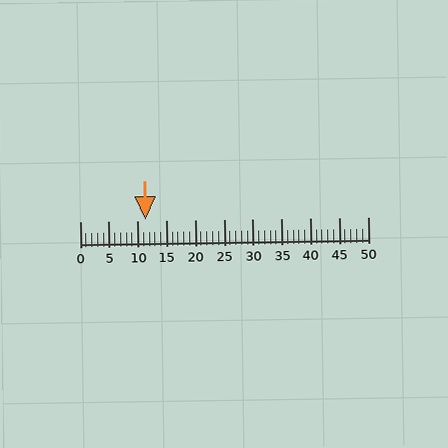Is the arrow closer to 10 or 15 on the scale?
The arrow is closer to 10.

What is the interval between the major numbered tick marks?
The major tick marks are spaced 5 units apart.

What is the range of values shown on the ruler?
The ruler shows values from 0 to 50.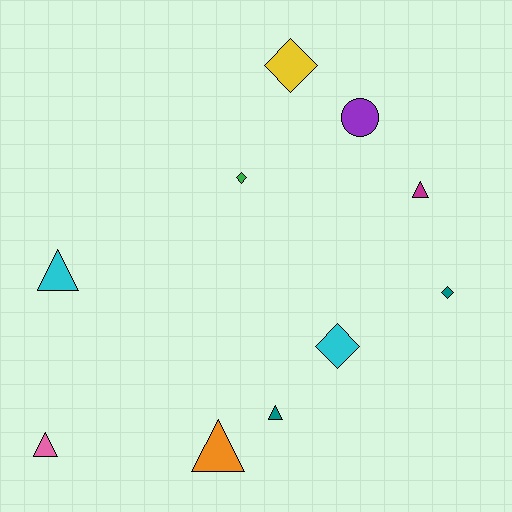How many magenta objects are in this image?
There is 1 magenta object.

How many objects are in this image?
There are 10 objects.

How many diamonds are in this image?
There are 4 diamonds.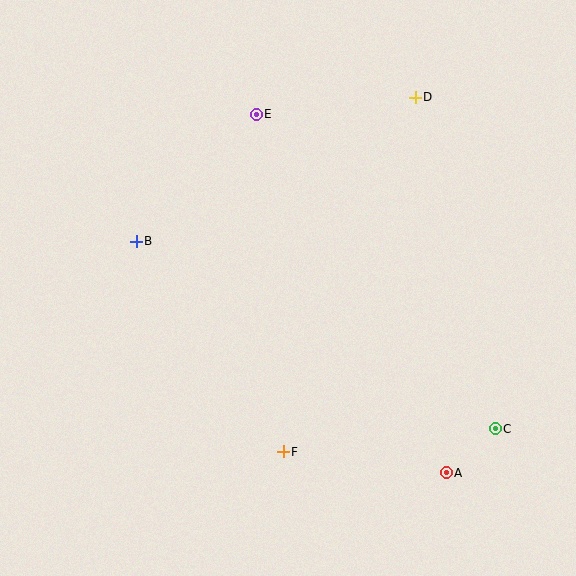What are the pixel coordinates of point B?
Point B is at (136, 241).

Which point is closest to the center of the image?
Point B at (136, 241) is closest to the center.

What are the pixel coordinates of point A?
Point A is at (446, 473).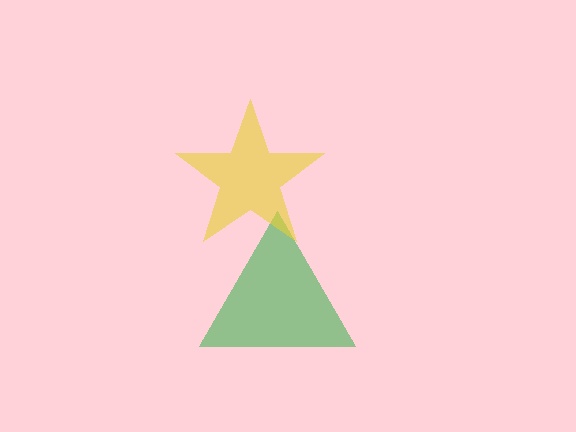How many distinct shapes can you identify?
There are 2 distinct shapes: a green triangle, a yellow star.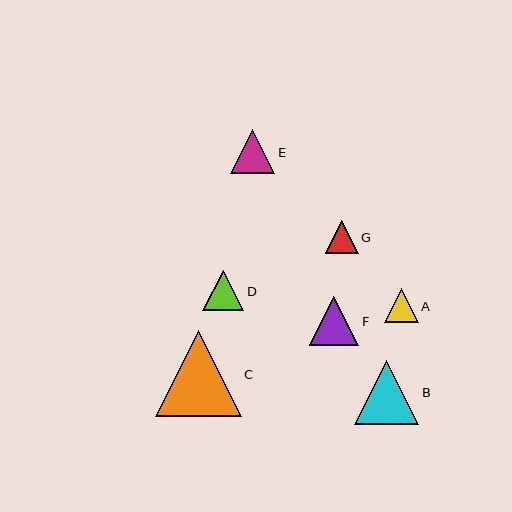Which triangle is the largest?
Triangle C is the largest with a size of approximately 86 pixels.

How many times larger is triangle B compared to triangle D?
Triangle B is approximately 1.6 times the size of triangle D.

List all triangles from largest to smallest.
From largest to smallest: C, B, F, E, D, A, G.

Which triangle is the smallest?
Triangle G is the smallest with a size of approximately 33 pixels.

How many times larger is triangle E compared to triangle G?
Triangle E is approximately 1.3 times the size of triangle G.